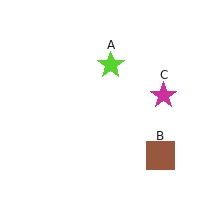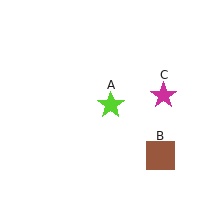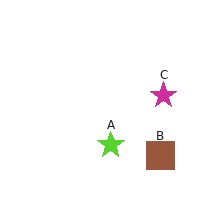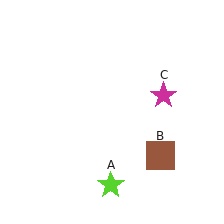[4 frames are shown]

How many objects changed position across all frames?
1 object changed position: lime star (object A).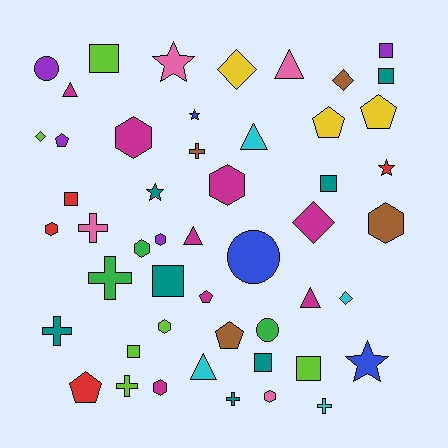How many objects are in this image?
There are 50 objects.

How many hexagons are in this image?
There are 9 hexagons.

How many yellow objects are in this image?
There are 3 yellow objects.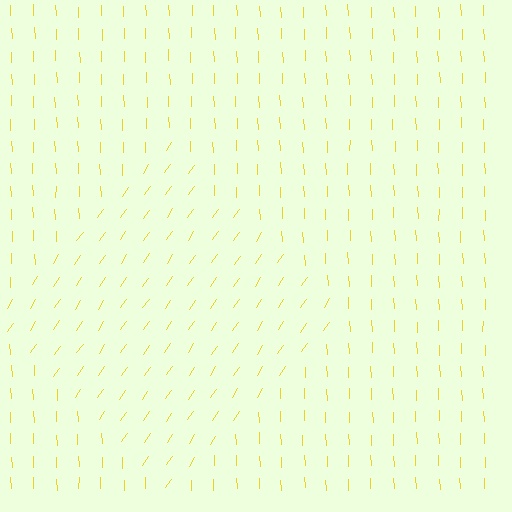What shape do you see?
I see a diamond.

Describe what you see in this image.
The image is filled with small yellow line segments. A diamond region in the image has lines oriented differently from the surrounding lines, creating a visible texture boundary.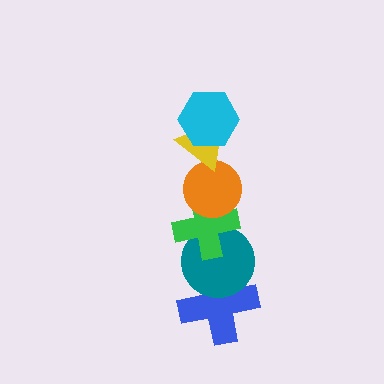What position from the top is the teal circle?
The teal circle is 5th from the top.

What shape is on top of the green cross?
The orange circle is on top of the green cross.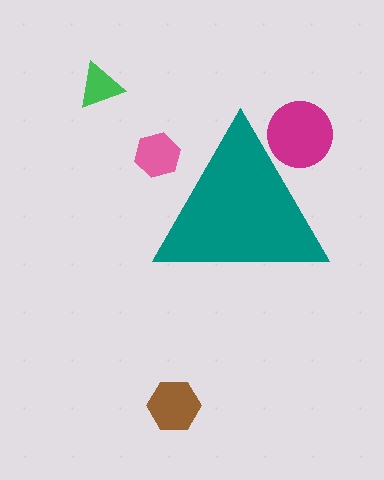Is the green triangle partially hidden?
No, the green triangle is fully visible.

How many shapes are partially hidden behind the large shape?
2 shapes are partially hidden.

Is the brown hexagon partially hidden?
No, the brown hexagon is fully visible.